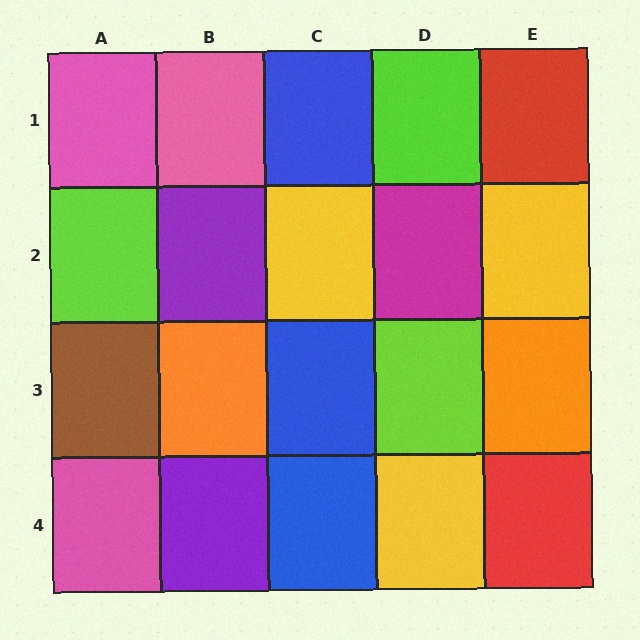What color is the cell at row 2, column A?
Lime.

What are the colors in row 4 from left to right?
Pink, purple, blue, yellow, red.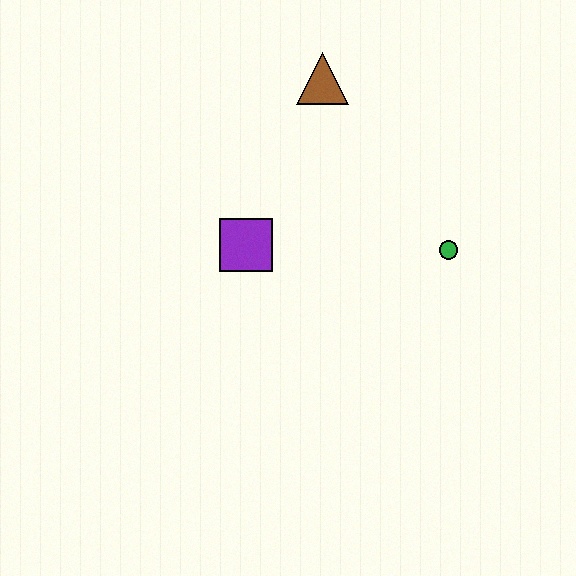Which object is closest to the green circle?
The purple square is closest to the green circle.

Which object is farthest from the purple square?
The green circle is farthest from the purple square.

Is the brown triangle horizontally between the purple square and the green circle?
Yes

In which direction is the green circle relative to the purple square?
The green circle is to the right of the purple square.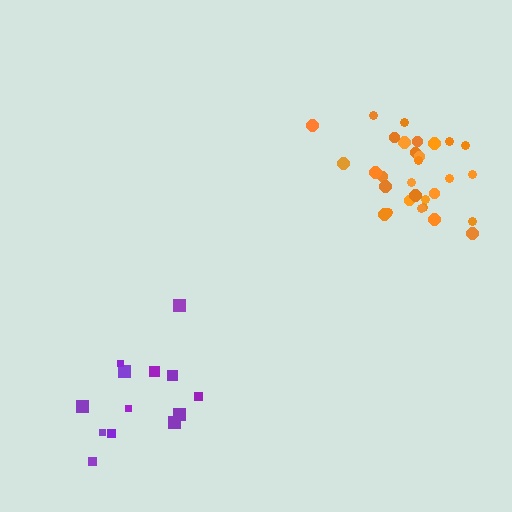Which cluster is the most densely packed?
Orange.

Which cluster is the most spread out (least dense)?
Purple.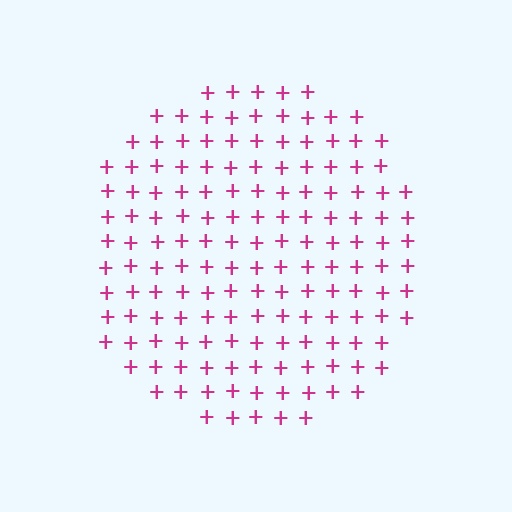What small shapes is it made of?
It is made of small plus signs.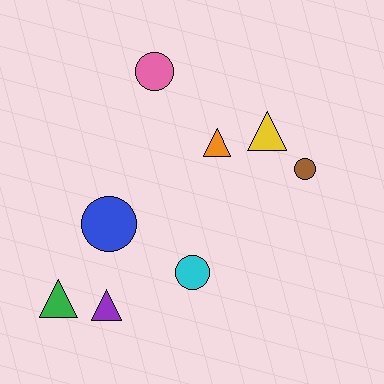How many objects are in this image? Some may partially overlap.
There are 8 objects.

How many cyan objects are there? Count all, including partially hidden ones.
There is 1 cyan object.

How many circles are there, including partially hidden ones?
There are 4 circles.